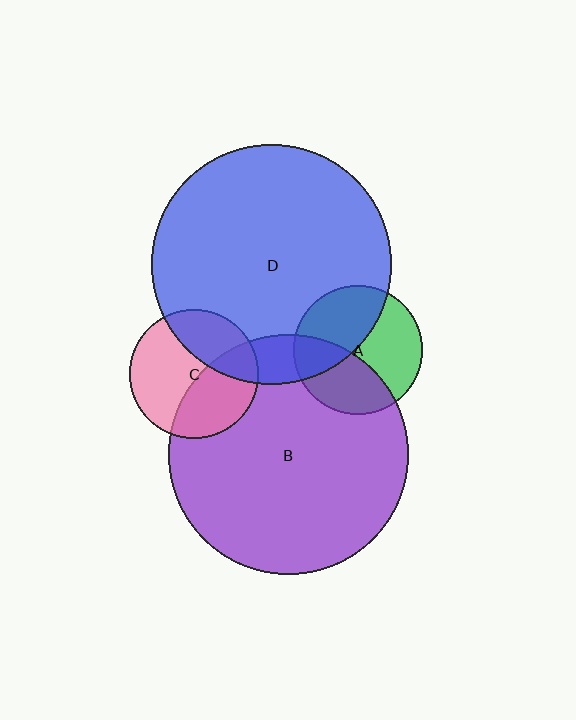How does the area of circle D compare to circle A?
Approximately 3.5 times.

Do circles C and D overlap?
Yes.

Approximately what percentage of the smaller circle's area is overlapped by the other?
Approximately 30%.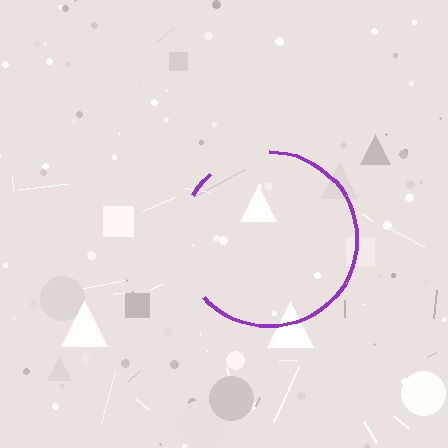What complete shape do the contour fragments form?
The contour fragments form a circle.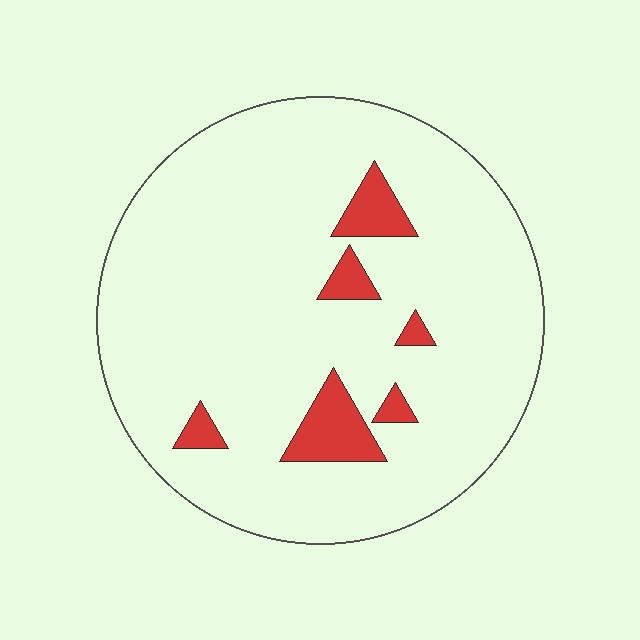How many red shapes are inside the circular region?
6.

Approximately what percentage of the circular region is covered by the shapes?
Approximately 10%.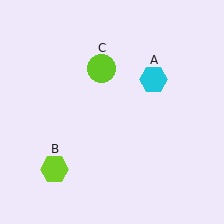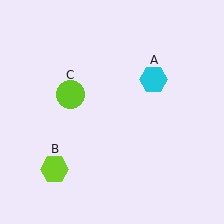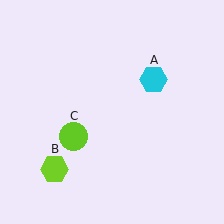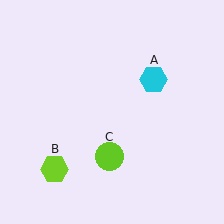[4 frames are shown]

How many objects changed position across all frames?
1 object changed position: lime circle (object C).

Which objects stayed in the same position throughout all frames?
Cyan hexagon (object A) and lime hexagon (object B) remained stationary.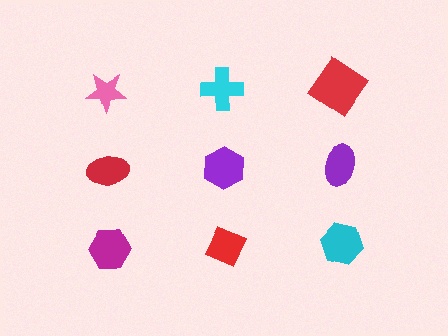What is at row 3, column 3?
A cyan hexagon.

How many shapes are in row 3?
3 shapes.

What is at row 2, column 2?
A purple hexagon.